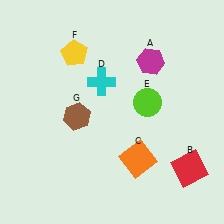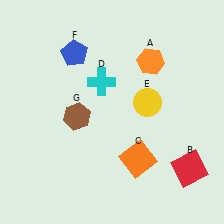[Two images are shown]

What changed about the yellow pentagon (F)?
In Image 1, F is yellow. In Image 2, it changed to blue.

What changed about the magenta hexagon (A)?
In Image 1, A is magenta. In Image 2, it changed to orange.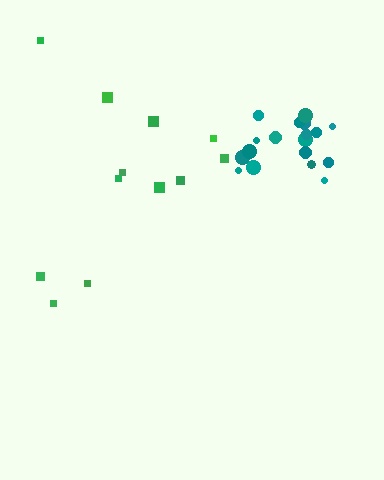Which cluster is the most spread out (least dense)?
Green.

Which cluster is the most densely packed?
Teal.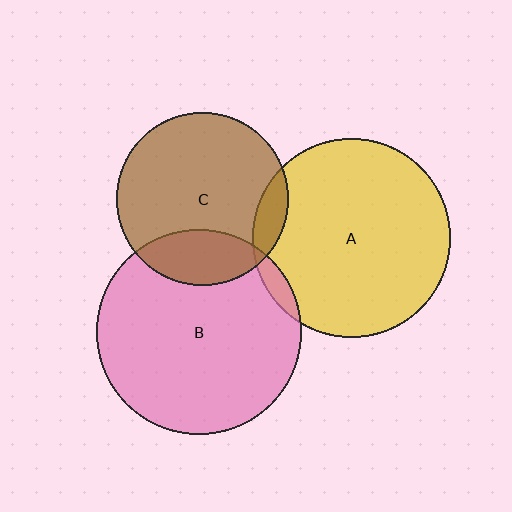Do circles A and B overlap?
Yes.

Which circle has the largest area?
Circle B (pink).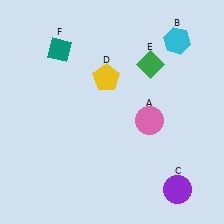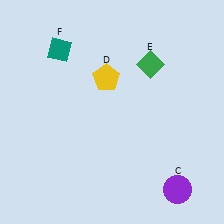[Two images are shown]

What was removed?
The pink circle (A), the cyan hexagon (B) were removed in Image 2.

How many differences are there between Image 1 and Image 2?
There are 2 differences between the two images.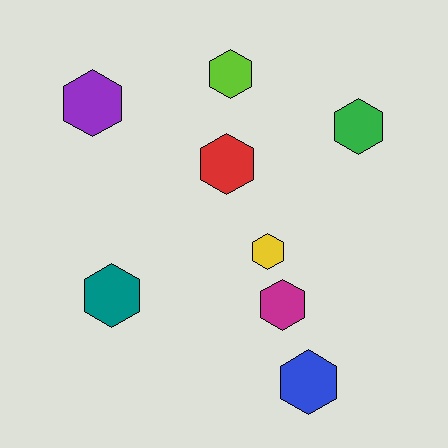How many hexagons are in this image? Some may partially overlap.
There are 8 hexagons.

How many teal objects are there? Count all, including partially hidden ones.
There is 1 teal object.